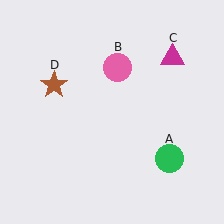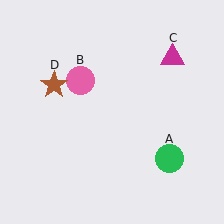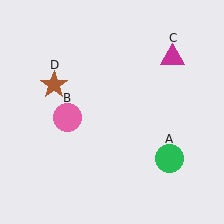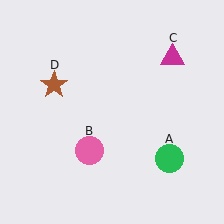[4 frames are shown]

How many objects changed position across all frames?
1 object changed position: pink circle (object B).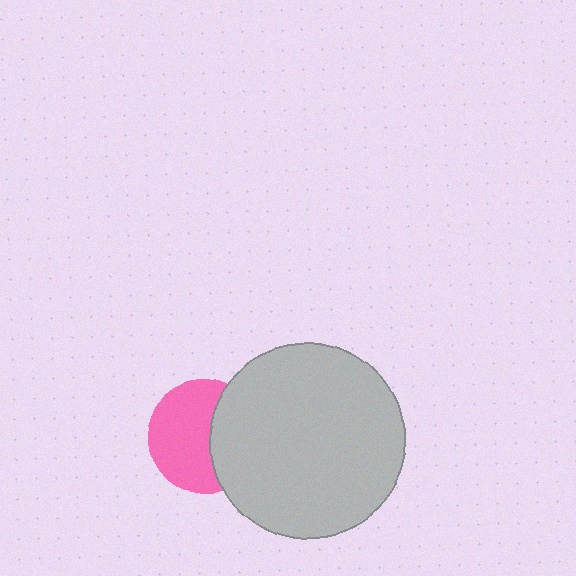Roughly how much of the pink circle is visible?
About half of it is visible (roughly 61%).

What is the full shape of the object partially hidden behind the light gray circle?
The partially hidden object is a pink circle.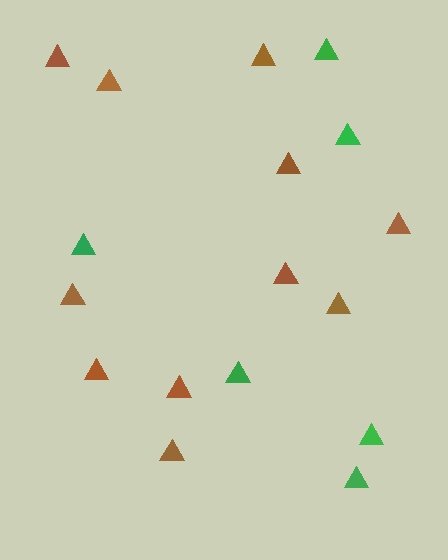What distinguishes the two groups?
There are 2 groups: one group of green triangles (6) and one group of brown triangles (11).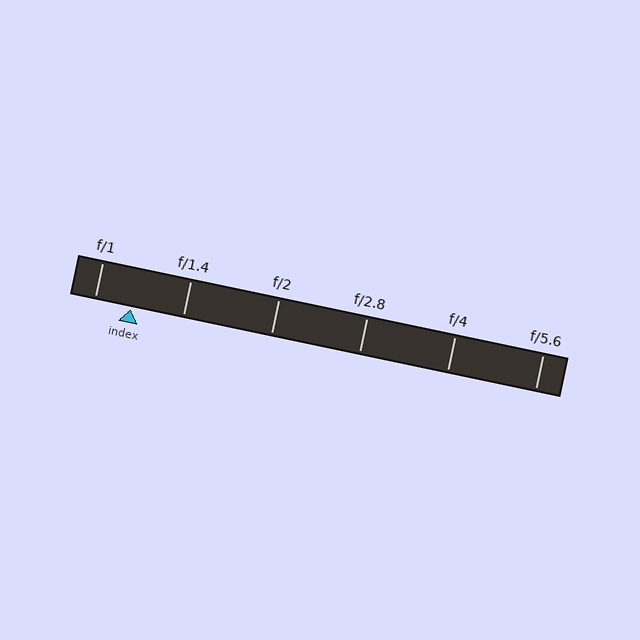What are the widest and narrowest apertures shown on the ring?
The widest aperture shown is f/1 and the narrowest is f/5.6.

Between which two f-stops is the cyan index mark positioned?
The index mark is between f/1 and f/1.4.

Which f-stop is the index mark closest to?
The index mark is closest to f/1.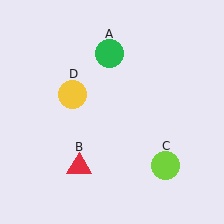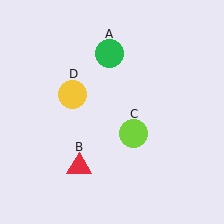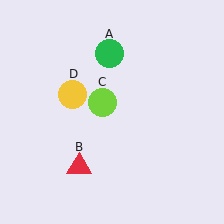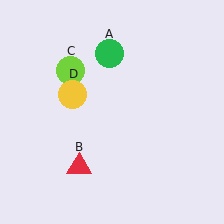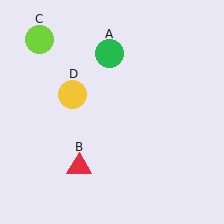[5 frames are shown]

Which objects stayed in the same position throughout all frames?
Green circle (object A) and red triangle (object B) and yellow circle (object D) remained stationary.